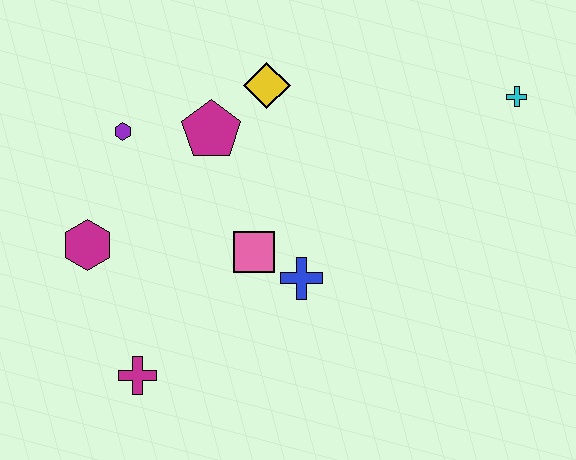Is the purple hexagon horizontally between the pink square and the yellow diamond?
No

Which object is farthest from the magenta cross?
The cyan cross is farthest from the magenta cross.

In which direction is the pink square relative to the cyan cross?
The pink square is to the left of the cyan cross.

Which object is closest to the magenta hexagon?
The purple hexagon is closest to the magenta hexagon.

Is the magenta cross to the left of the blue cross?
Yes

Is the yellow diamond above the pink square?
Yes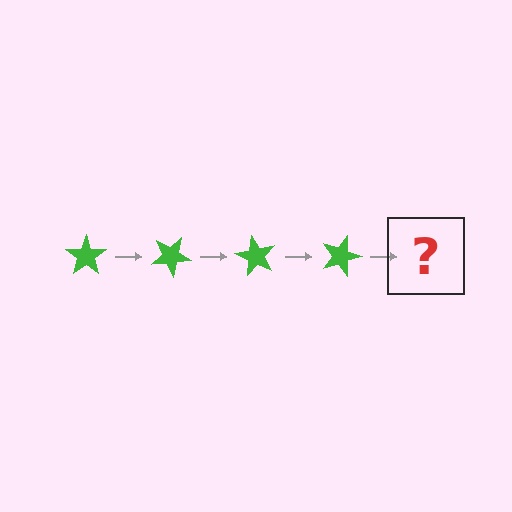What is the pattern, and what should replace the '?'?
The pattern is that the star rotates 30 degrees each step. The '?' should be a green star rotated 120 degrees.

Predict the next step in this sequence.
The next step is a green star rotated 120 degrees.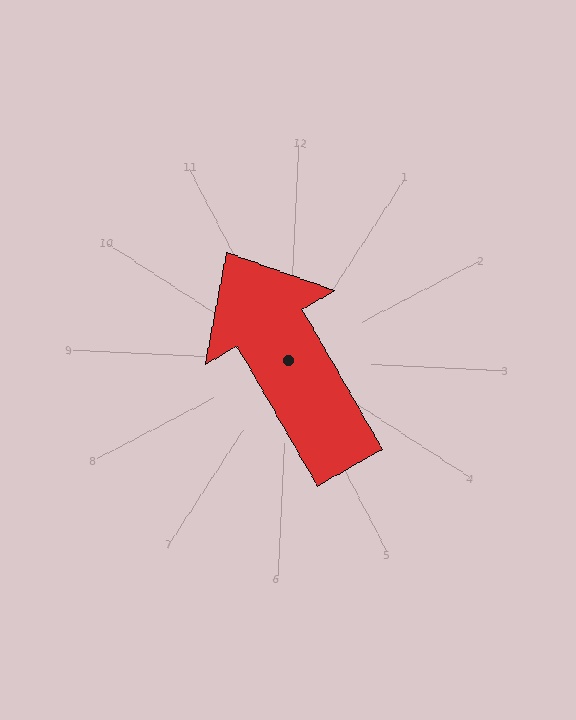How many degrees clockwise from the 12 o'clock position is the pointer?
Approximately 328 degrees.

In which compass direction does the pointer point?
Northwest.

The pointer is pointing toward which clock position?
Roughly 11 o'clock.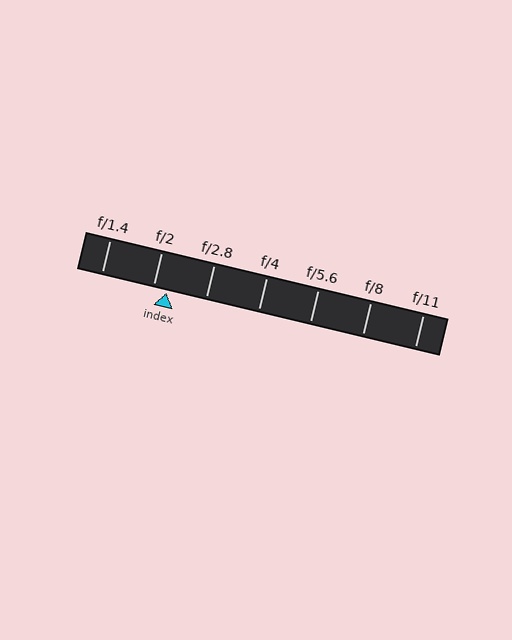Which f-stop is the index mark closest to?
The index mark is closest to f/2.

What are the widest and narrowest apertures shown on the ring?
The widest aperture shown is f/1.4 and the narrowest is f/11.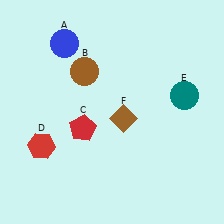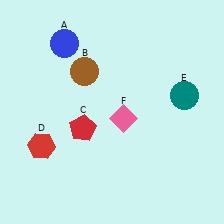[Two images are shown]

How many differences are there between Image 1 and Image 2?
There is 1 difference between the two images.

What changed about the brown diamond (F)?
In Image 1, F is brown. In Image 2, it changed to pink.